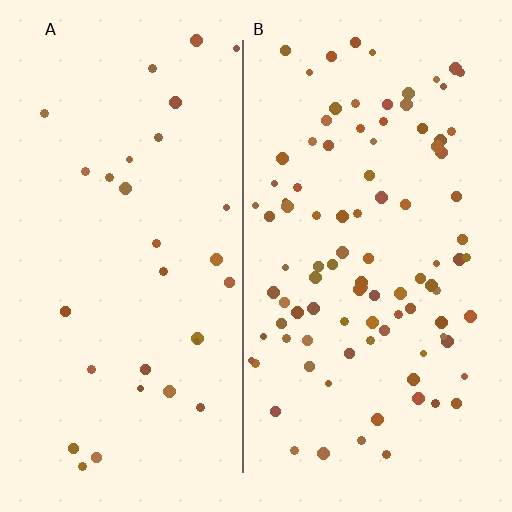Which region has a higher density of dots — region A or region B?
B (the right).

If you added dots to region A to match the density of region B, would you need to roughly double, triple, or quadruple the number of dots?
Approximately triple.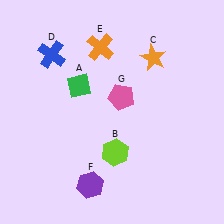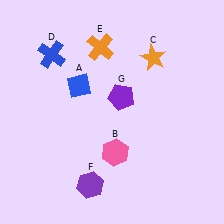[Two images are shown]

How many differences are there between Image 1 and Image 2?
There are 3 differences between the two images.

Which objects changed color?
A changed from green to blue. B changed from lime to pink. G changed from pink to purple.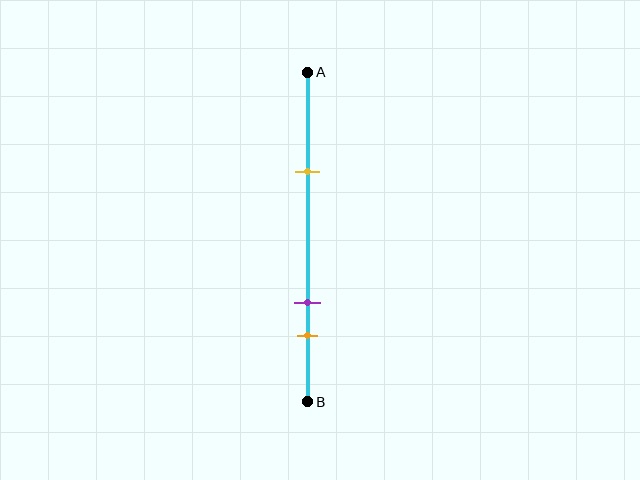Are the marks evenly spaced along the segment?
No, the marks are not evenly spaced.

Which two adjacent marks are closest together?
The purple and orange marks are the closest adjacent pair.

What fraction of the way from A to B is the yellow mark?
The yellow mark is approximately 30% (0.3) of the way from A to B.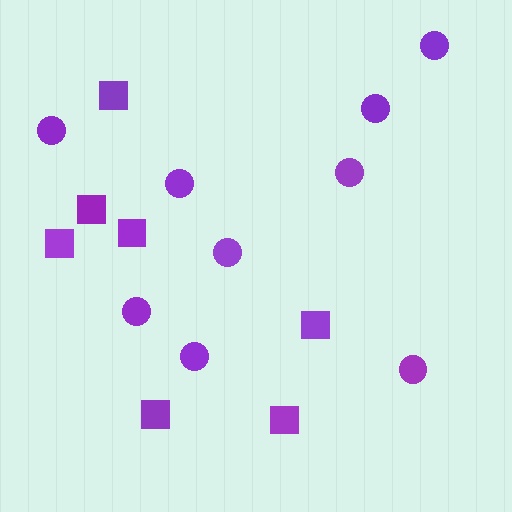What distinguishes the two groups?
There are 2 groups: one group of circles (9) and one group of squares (7).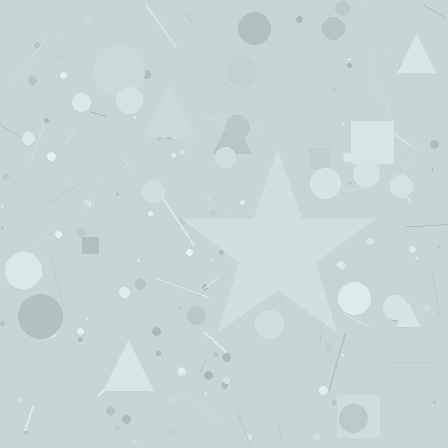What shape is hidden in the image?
A star is hidden in the image.